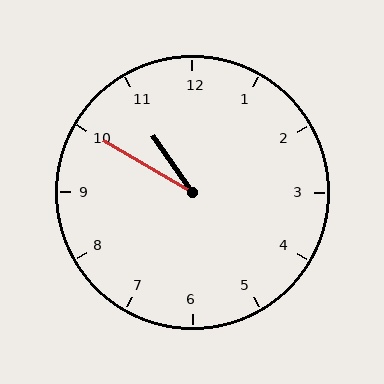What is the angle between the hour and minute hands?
Approximately 25 degrees.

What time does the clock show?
10:50.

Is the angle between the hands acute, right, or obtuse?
It is acute.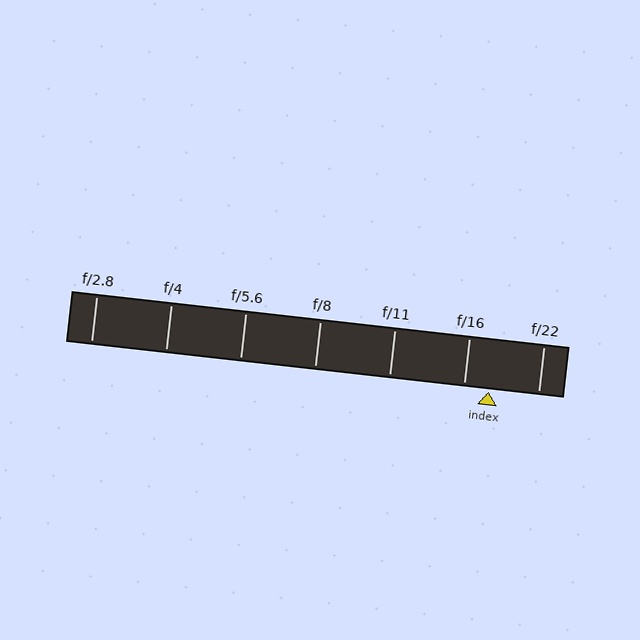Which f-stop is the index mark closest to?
The index mark is closest to f/16.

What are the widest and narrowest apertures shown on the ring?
The widest aperture shown is f/2.8 and the narrowest is f/22.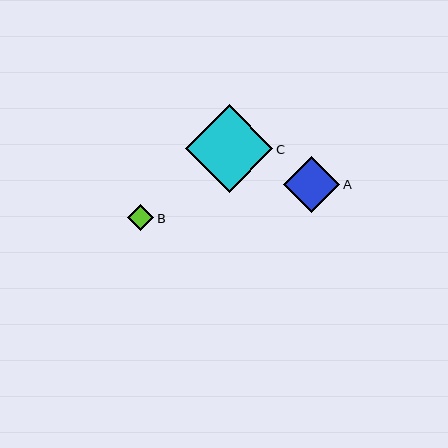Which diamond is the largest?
Diamond C is the largest with a size of approximately 87 pixels.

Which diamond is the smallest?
Diamond B is the smallest with a size of approximately 26 pixels.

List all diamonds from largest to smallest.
From largest to smallest: C, A, B.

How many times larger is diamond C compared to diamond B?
Diamond C is approximately 3.3 times the size of diamond B.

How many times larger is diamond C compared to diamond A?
Diamond C is approximately 1.5 times the size of diamond A.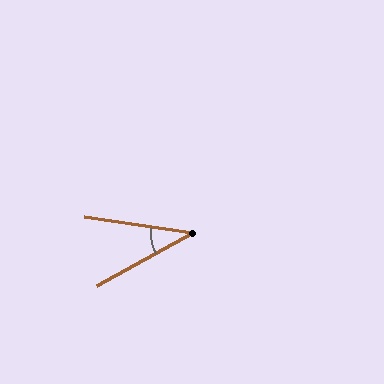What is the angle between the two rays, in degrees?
Approximately 37 degrees.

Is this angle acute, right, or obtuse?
It is acute.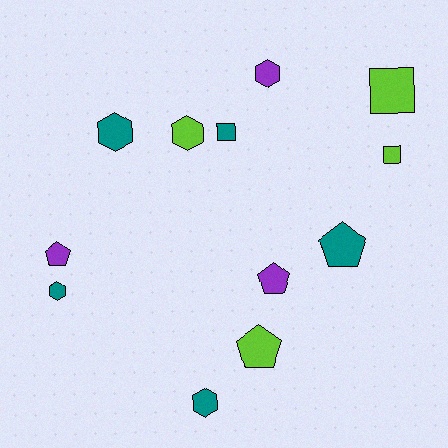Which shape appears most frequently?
Hexagon, with 5 objects.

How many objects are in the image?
There are 12 objects.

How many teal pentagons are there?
There is 1 teal pentagon.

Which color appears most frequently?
Teal, with 5 objects.